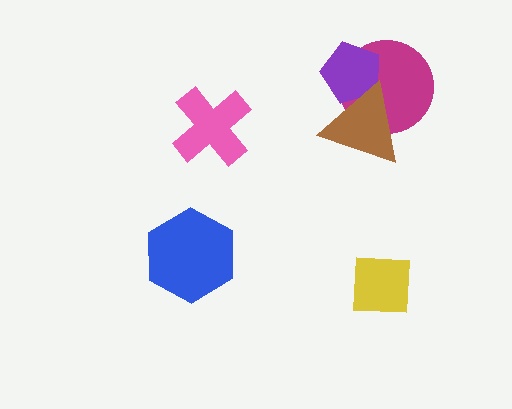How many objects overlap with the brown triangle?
2 objects overlap with the brown triangle.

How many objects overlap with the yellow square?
0 objects overlap with the yellow square.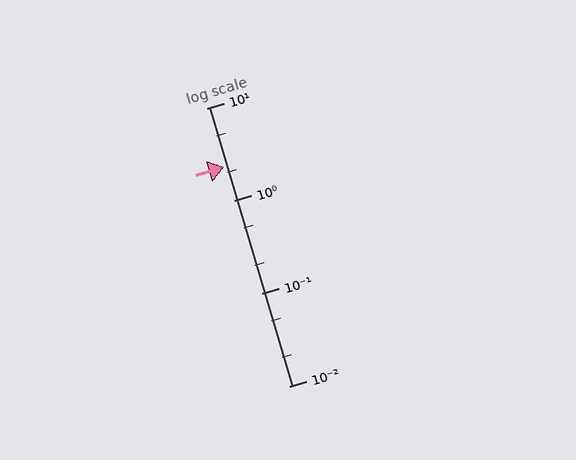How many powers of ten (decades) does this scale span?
The scale spans 3 decades, from 0.01 to 10.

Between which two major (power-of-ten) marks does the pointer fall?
The pointer is between 1 and 10.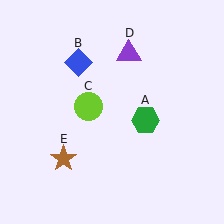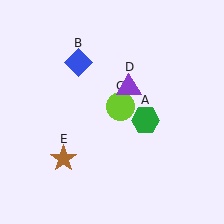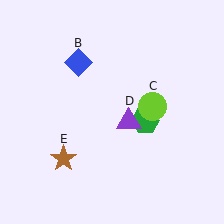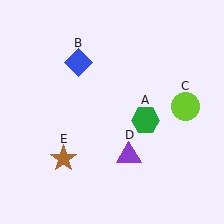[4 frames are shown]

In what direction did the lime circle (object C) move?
The lime circle (object C) moved right.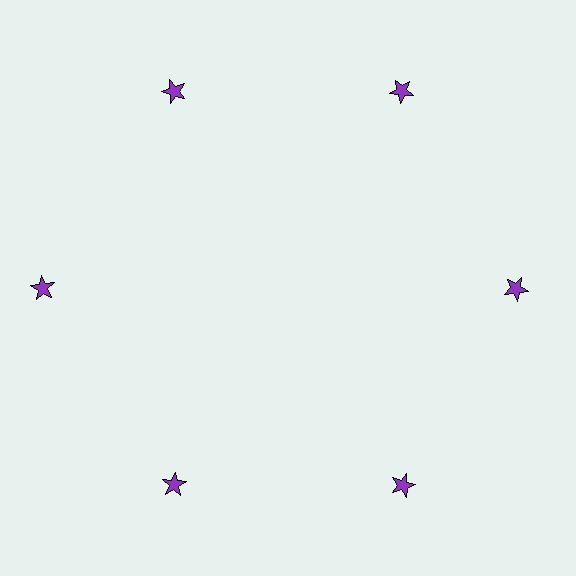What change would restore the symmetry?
The symmetry would be restored by moving it inward, back onto the ring so that all 6 stars sit at equal angles and equal distance from the center.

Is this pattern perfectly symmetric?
No. The 6 purple stars are arranged in a ring, but one element near the 9 o'clock position is pushed outward from the center, breaking the 6-fold rotational symmetry.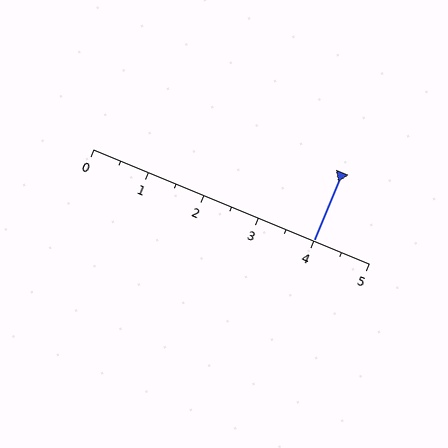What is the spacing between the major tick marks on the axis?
The major ticks are spaced 1 apart.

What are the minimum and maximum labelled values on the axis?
The axis runs from 0 to 5.